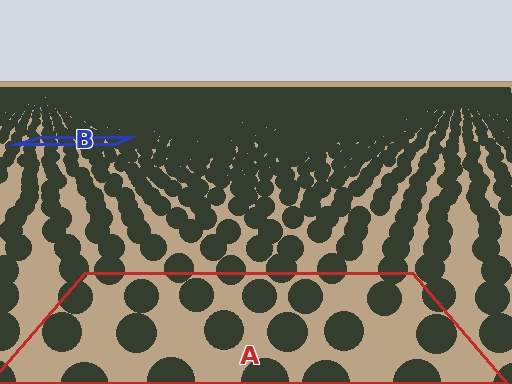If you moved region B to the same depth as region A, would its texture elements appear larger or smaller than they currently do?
They would appear larger. At a closer depth, the same texture elements are projected at a bigger on-screen size.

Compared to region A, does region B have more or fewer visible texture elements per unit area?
Region B has more texture elements per unit area — they are packed more densely because it is farther away.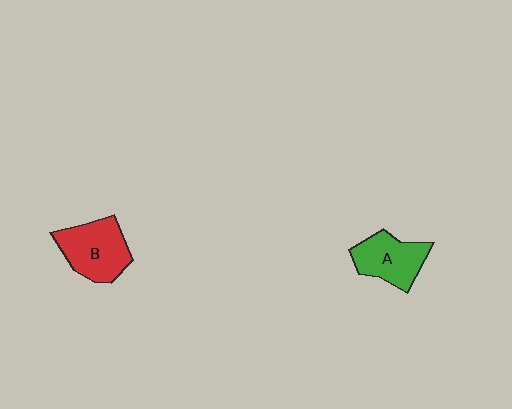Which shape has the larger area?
Shape B (red).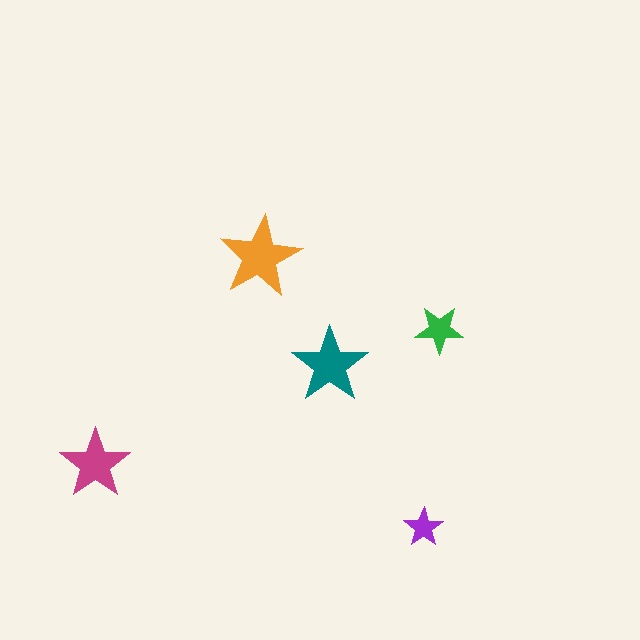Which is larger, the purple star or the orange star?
The orange one.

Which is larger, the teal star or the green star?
The teal one.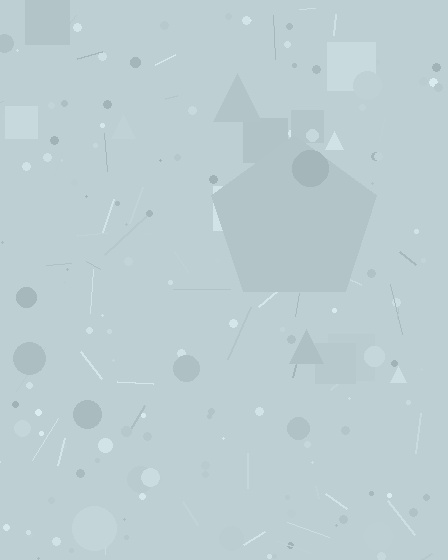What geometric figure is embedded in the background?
A pentagon is embedded in the background.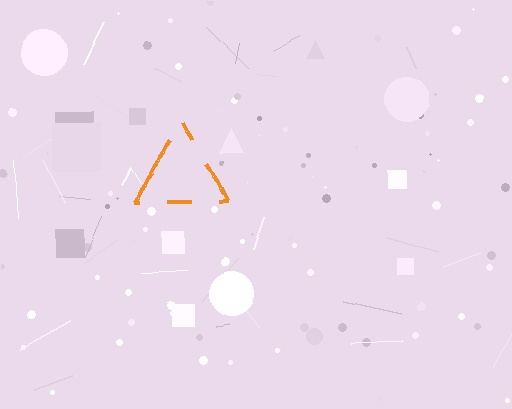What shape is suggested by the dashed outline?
The dashed outline suggests a triangle.